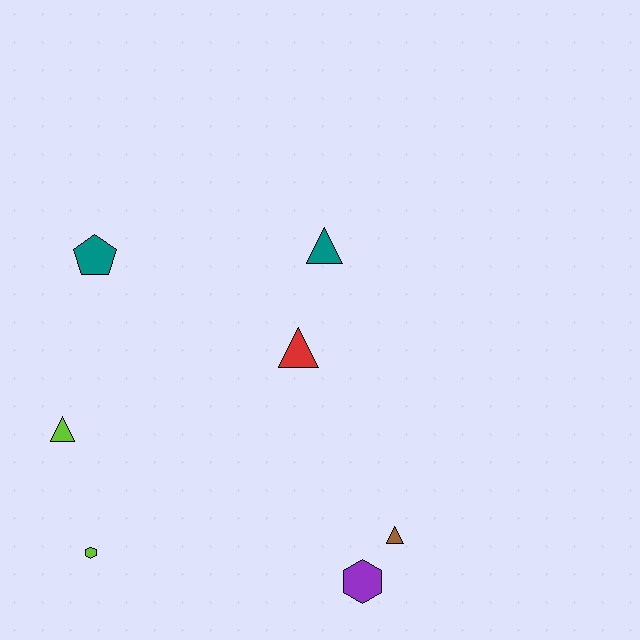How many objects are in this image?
There are 7 objects.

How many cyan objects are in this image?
There are no cyan objects.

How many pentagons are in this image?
There is 1 pentagon.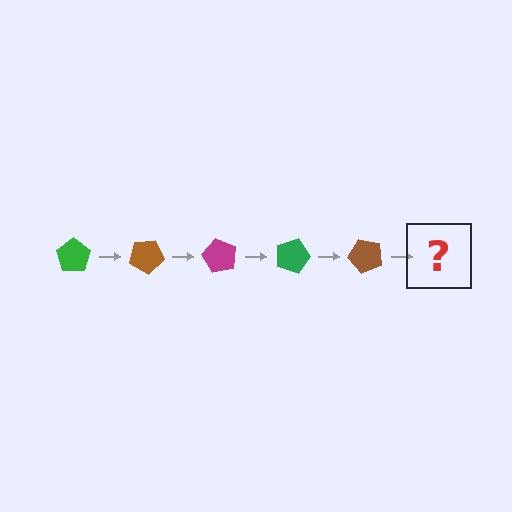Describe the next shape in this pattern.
It should be a magenta pentagon, rotated 150 degrees from the start.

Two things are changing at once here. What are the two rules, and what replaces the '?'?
The two rules are that it rotates 30 degrees each step and the color cycles through green, brown, and magenta. The '?' should be a magenta pentagon, rotated 150 degrees from the start.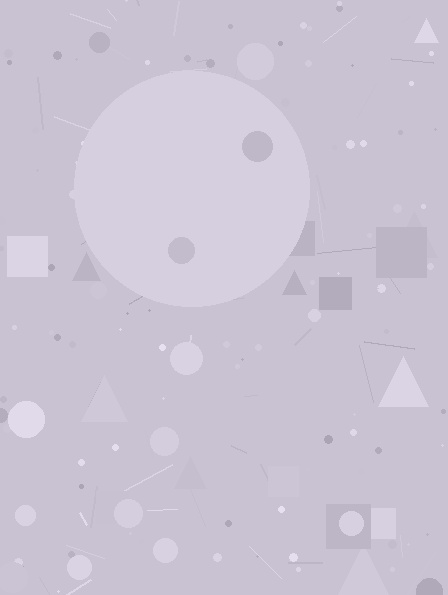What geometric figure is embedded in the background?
A circle is embedded in the background.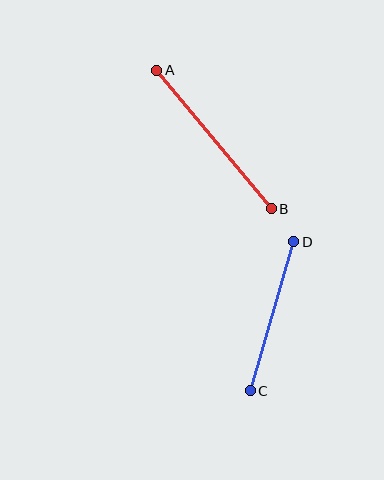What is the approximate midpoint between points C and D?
The midpoint is at approximately (272, 316) pixels.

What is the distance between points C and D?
The distance is approximately 155 pixels.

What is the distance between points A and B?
The distance is approximately 180 pixels.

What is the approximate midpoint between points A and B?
The midpoint is at approximately (214, 139) pixels.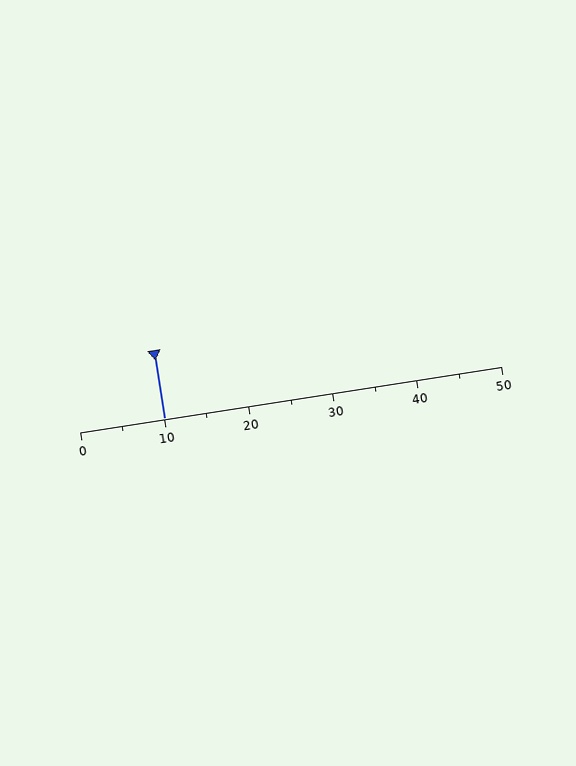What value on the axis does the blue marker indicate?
The marker indicates approximately 10.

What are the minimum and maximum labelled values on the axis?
The axis runs from 0 to 50.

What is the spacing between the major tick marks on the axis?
The major ticks are spaced 10 apart.